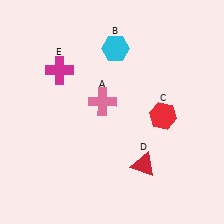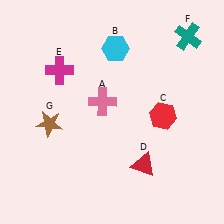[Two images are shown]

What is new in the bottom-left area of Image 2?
A brown star (G) was added in the bottom-left area of Image 2.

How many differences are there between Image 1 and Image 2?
There are 2 differences between the two images.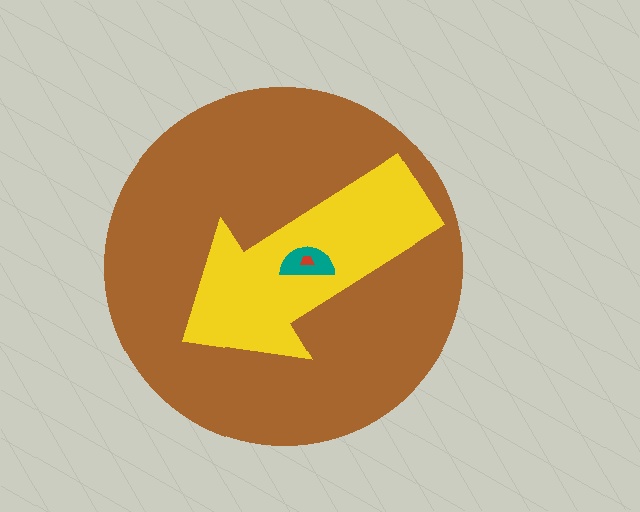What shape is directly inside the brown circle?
The yellow arrow.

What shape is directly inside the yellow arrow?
The teal semicircle.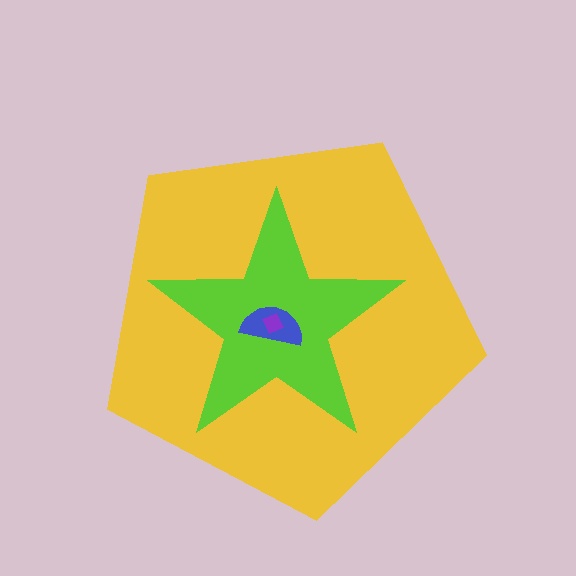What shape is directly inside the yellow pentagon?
The lime star.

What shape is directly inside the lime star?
The blue semicircle.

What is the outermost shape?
The yellow pentagon.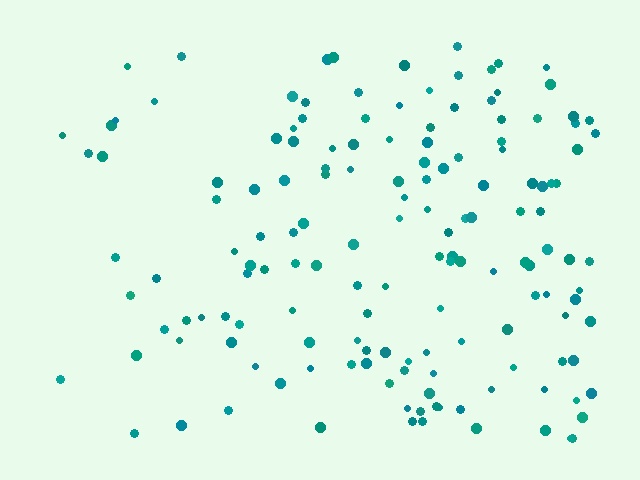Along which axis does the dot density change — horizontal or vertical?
Horizontal.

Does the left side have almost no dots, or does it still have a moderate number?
Still a moderate number, just noticeably fewer than the right.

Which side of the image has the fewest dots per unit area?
The left.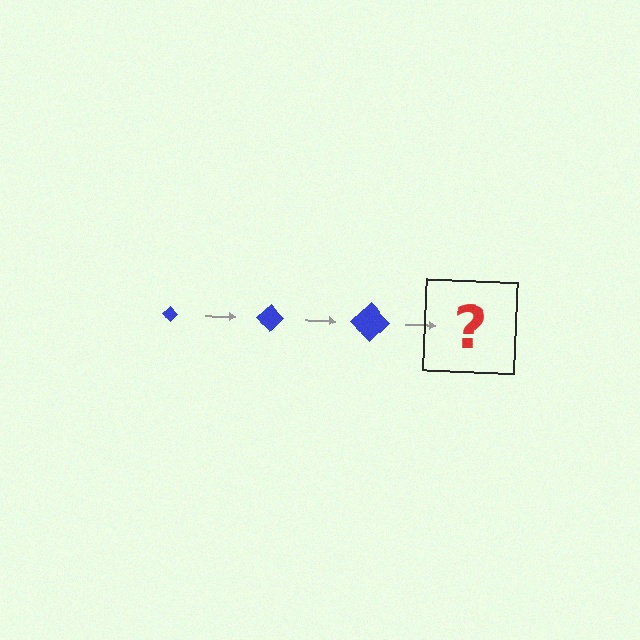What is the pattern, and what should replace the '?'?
The pattern is that the diamond gets progressively larger each step. The '?' should be a blue diamond, larger than the previous one.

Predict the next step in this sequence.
The next step is a blue diamond, larger than the previous one.